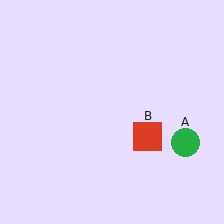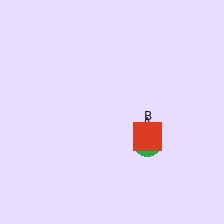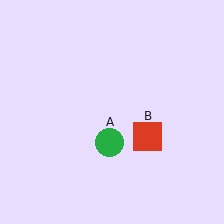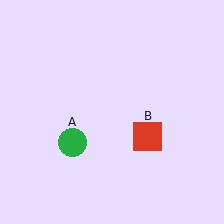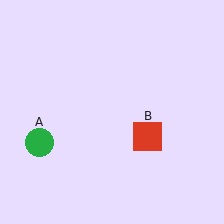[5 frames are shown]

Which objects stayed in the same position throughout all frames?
Red square (object B) remained stationary.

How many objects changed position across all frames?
1 object changed position: green circle (object A).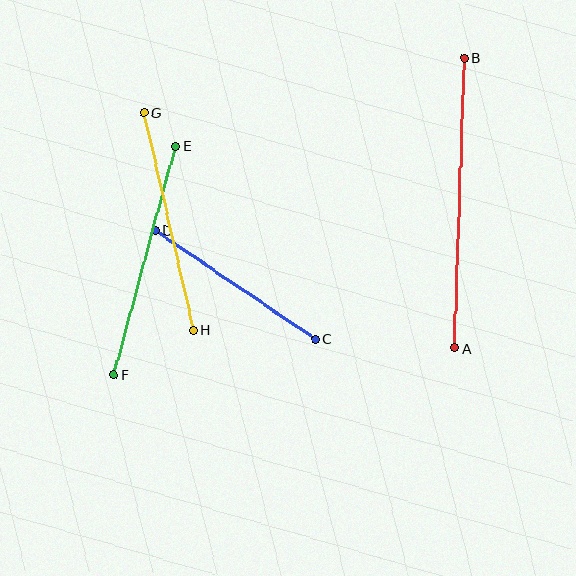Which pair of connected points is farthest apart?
Points A and B are farthest apart.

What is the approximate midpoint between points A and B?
The midpoint is at approximately (459, 203) pixels.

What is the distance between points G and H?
The distance is approximately 224 pixels.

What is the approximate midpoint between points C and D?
The midpoint is at approximately (235, 285) pixels.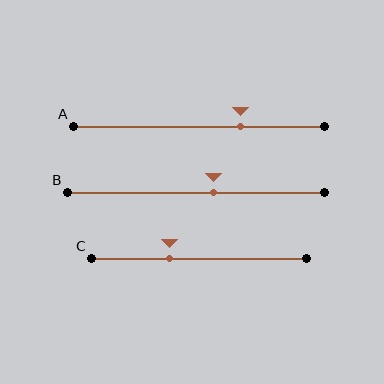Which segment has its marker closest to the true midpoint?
Segment B has its marker closest to the true midpoint.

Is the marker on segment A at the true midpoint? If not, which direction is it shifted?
No, the marker on segment A is shifted to the right by about 17% of the segment length.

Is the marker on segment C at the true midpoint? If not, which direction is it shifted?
No, the marker on segment C is shifted to the left by about 14% of the segment length.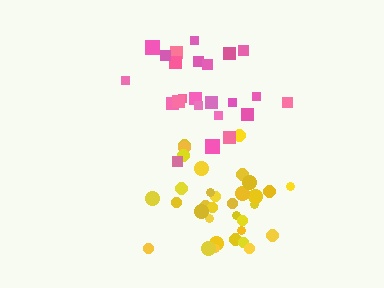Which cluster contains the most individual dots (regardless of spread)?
Yellow (33).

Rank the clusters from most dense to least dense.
yellow, pink.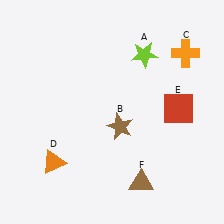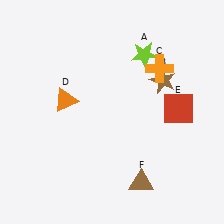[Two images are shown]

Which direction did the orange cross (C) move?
The orange cross (C) moved left.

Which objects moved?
The objects that moved are: the brown star (B), the orange cross (C), the orange triangle (D).